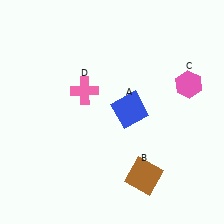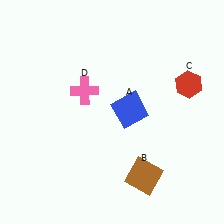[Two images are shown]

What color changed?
The hexagon (C) changed from pink in Image 1 to red in Image 2.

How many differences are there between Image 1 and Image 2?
There is 1 difference between the two images.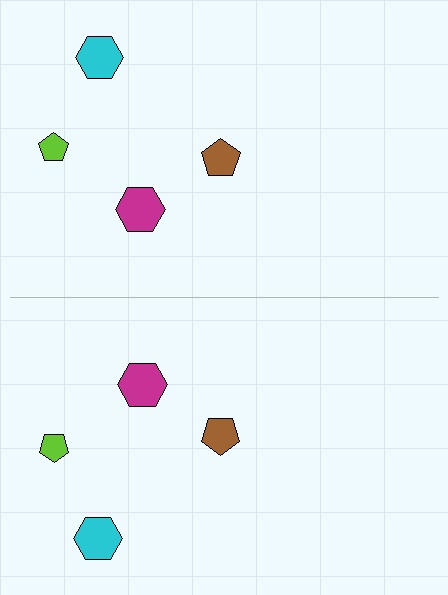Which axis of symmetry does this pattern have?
The pattern has a horizontal axis of symmetry running through the center of the image.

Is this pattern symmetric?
Yes, this pattern has bilateral (reflection) symmetry.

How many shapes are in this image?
There are 8 shapes in this image.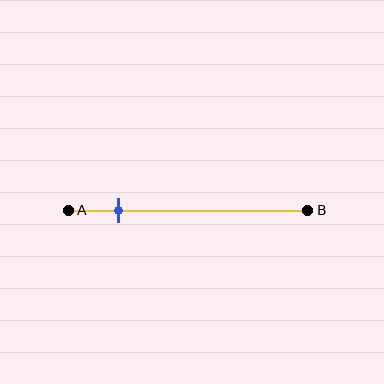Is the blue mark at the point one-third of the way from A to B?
No, the mark is at about 20% from A, not at the 33% one-third point.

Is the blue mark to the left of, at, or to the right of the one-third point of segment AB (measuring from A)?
The blue mark is to the left of the one-third point of segment AB.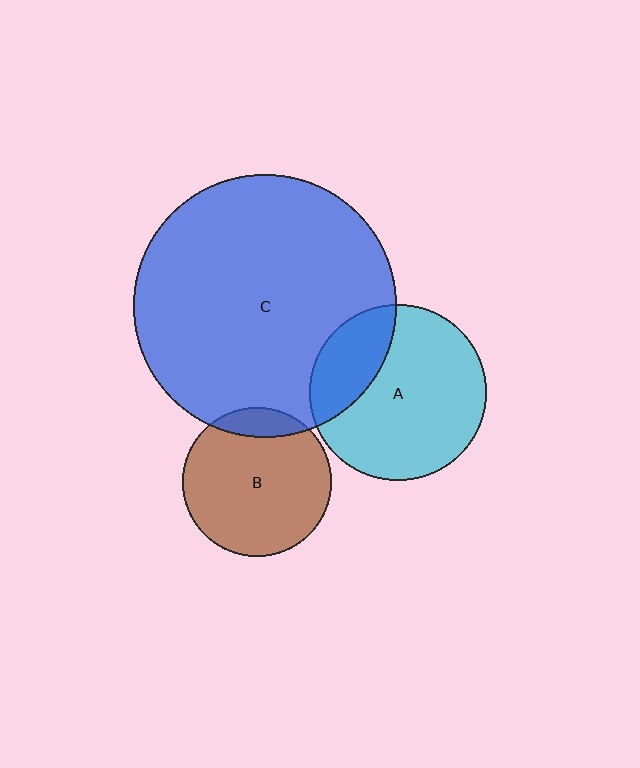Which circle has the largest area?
Circle C (blue).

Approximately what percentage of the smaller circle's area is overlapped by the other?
Approximately 10%.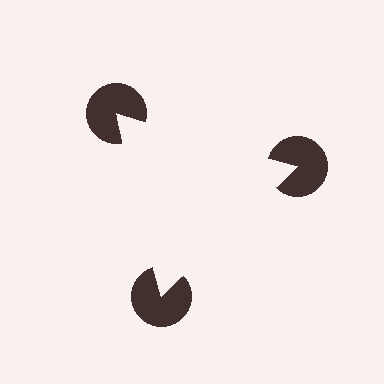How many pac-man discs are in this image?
There are 3 — one at each vertex of the illusory triangle.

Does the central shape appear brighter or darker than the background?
It typically appears slightly brighter than the background, even though no actual brightness change is drawn.